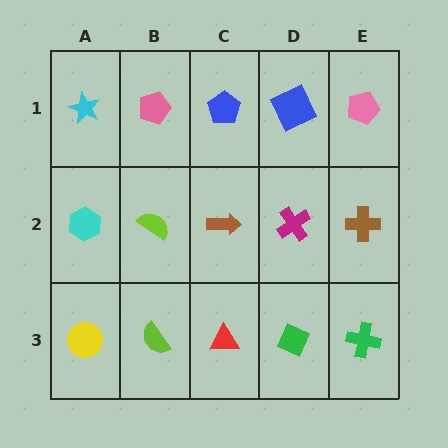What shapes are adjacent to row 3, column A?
A cyan hexagon (row 2, column A), a lime semicircle (row 3, column B).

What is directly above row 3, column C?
A brown arrow.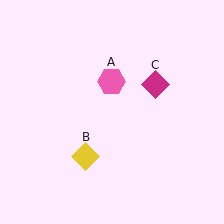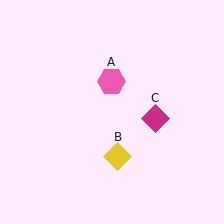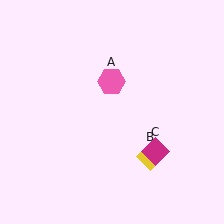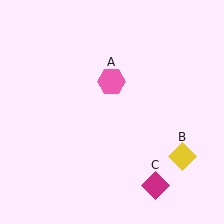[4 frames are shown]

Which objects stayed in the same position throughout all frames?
Pink hexagon (object A) remained stationary.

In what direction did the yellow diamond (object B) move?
The yellow diamond (object B) moved right.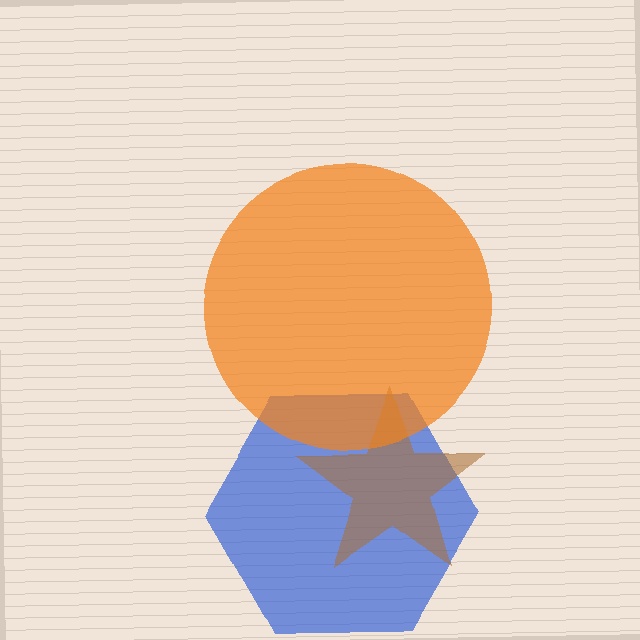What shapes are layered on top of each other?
The layered shapes are: a blue hexagon, a brown star, an orange circle.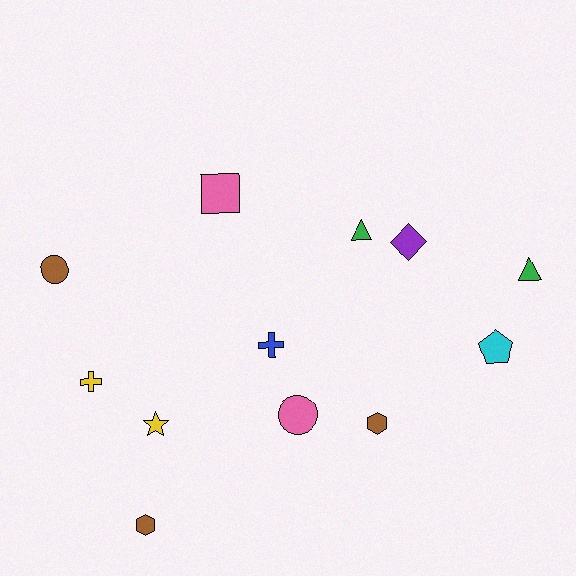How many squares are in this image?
There is 1 square.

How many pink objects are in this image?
There are 2 pink objects.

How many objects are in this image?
There are 12 objects.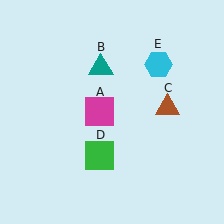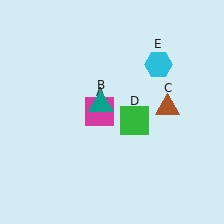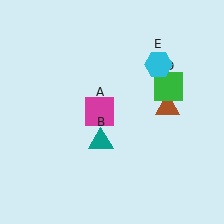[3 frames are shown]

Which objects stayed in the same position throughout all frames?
Magenta square (object A) and brown triangle (object C) and cyan hexagon (object E) remained stationary.